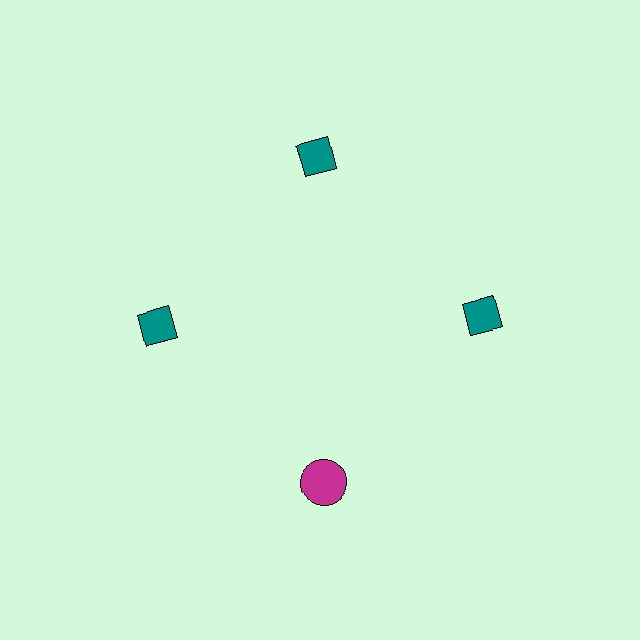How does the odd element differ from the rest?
It differs in both color (magenta instead of teal) and shape (circle instead of diamond).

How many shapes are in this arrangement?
There are 4 shapes arranged in a ring pattern.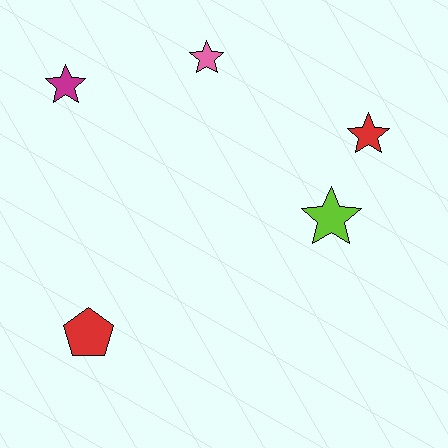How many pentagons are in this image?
There is 1 pentagon.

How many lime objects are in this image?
There is 1 lime object.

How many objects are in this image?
There are 5 objects.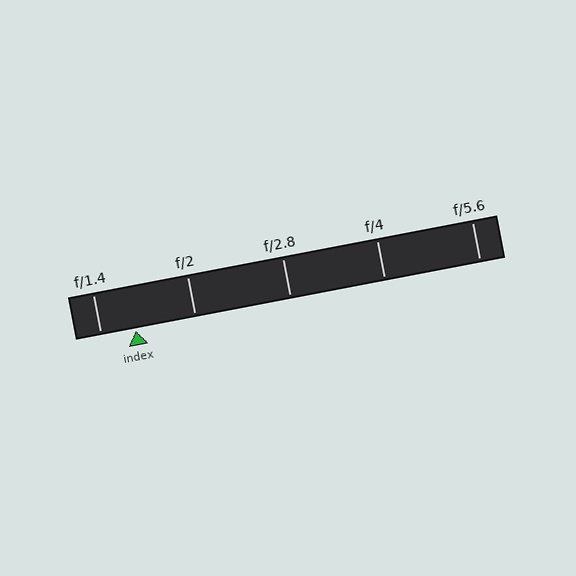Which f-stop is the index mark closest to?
The index mark is closest to f/1.4.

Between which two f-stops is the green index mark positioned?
The index mark is between f/1.4 and f/2.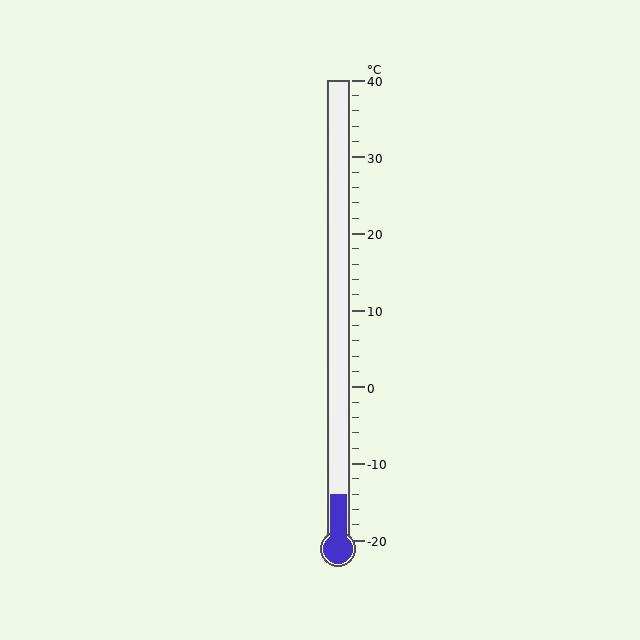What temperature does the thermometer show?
The thermometer shows approximately -14°C.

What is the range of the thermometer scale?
The thermometer scale ranges from -20°C to 40°C.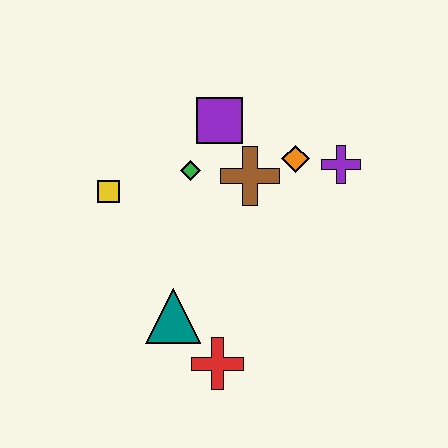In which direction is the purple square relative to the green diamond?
The purple square is above the green diamond.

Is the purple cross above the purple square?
No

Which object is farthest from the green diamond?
The red cross is farthest from the green diamond.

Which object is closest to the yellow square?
The green diamond is closest to the yellow square.